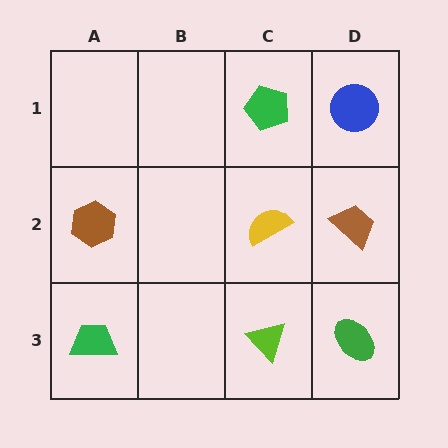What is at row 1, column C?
A green pentagon.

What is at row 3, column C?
A lime triangle.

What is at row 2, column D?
A brown trapezoid.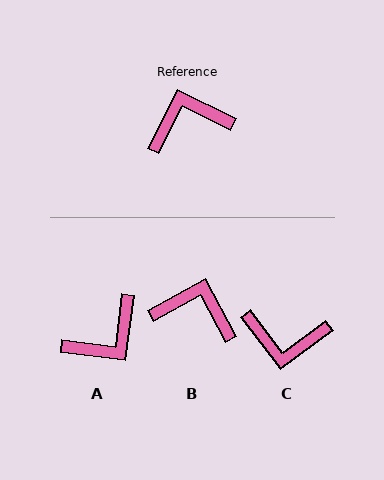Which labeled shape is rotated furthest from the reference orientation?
A, about 161 degrees away.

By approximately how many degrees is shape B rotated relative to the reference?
Approximately 35 degrees clockwise.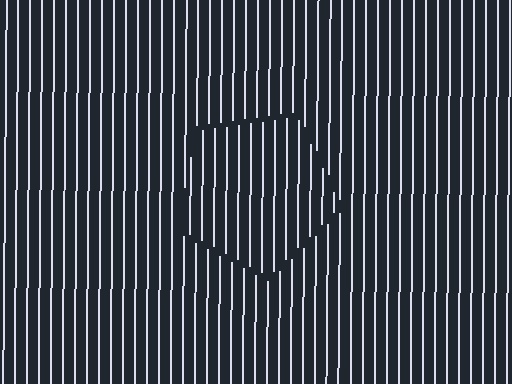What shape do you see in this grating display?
An illusory pentagon. The interior of the shape contains the same grating, shifted by half a period — the contour is defined by the phase discontinuity where line-ends from the inner and outer gratings abut.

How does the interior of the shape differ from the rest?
The interior of the shape contains the same grating, shifted by half a period — the contour is defined by the phase discontinuity where line-ends from the inner and outer gratings abut.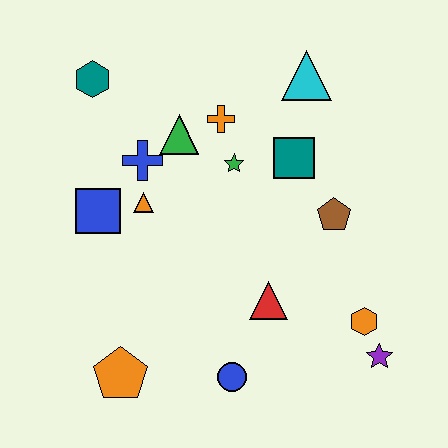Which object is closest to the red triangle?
The blue circle is closest to the red triangle.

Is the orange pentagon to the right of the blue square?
Yes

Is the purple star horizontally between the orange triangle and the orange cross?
No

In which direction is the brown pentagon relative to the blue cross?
The brown pentagon is to the right of the blue cross.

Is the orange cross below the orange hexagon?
No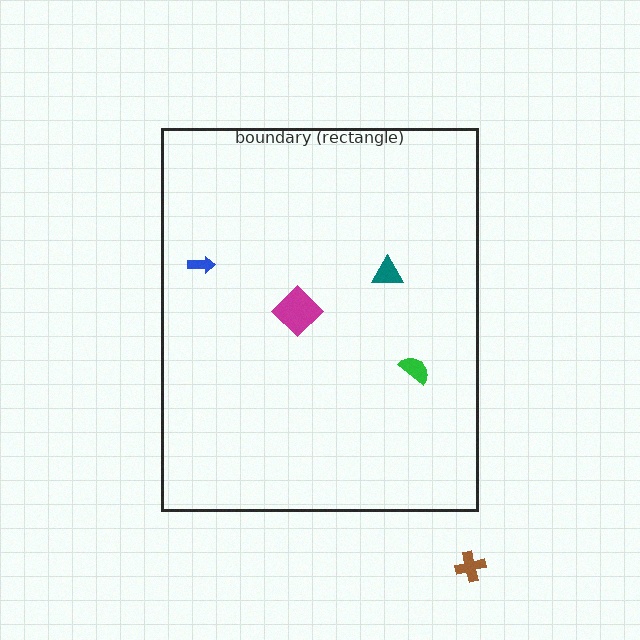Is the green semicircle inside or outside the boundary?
Inside.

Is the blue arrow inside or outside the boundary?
Inside.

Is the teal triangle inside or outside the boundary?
Inside.